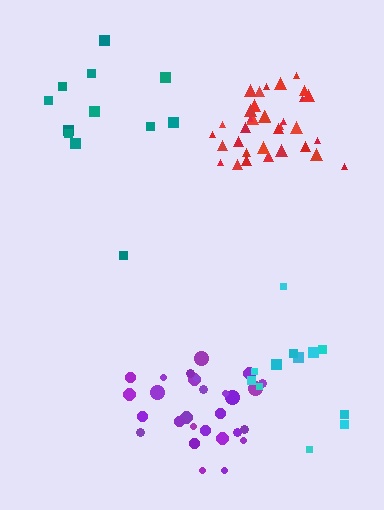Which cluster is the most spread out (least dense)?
Teal.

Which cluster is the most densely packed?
Red.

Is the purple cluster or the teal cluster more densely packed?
Purple.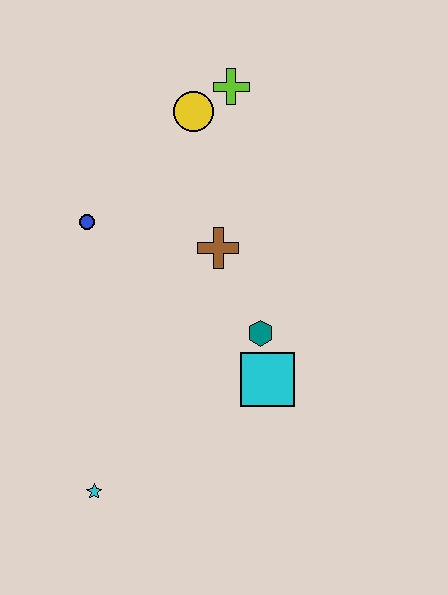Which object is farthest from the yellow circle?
The cyan star is farthest from the yellow circle.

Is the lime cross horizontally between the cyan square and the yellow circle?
Yes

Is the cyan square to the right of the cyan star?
Yes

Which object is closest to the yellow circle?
The lime cross is closest to the yellow circle.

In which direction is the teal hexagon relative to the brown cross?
The teal hexagon is below the brown cross.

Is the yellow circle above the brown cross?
Yes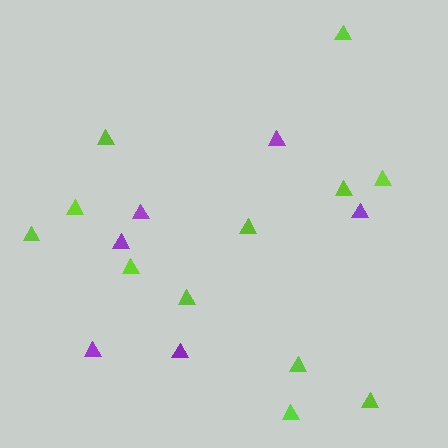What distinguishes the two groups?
There are 2 groups: one group of purple triangles (6) and one group of lime triangles (12).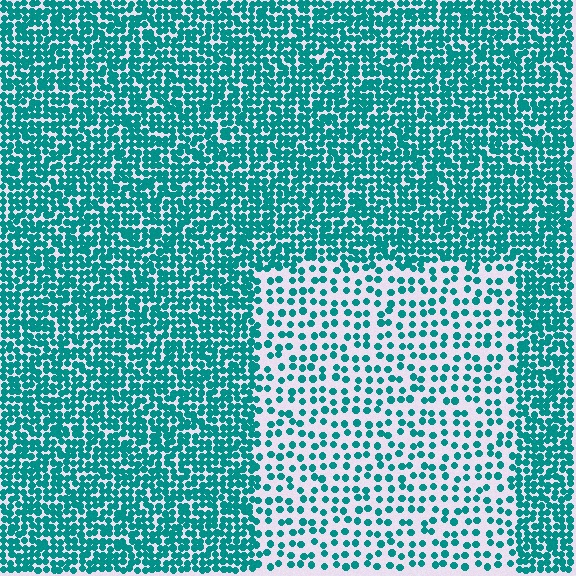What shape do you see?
I see a rectangle.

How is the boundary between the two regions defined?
The boundary is defined by a change in element density (approximately 2.4x ratio). All elements are the same color, size, and shape.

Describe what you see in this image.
The image contains small teal elements arranged at two different densities. A rectangle-shaped region is visible where the elements are less densely packed than the surrounding area.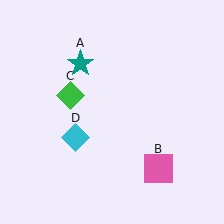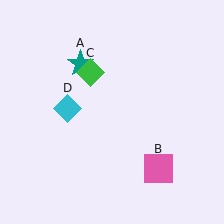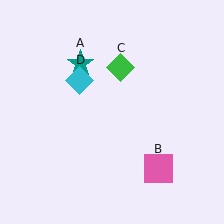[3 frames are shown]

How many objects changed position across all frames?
2 objects changed position: green diamond (object C), cyan diamond (object D).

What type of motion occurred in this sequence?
The green diamond (object C), cyan diamond (object D) rotated clockwise around the center of the scene.